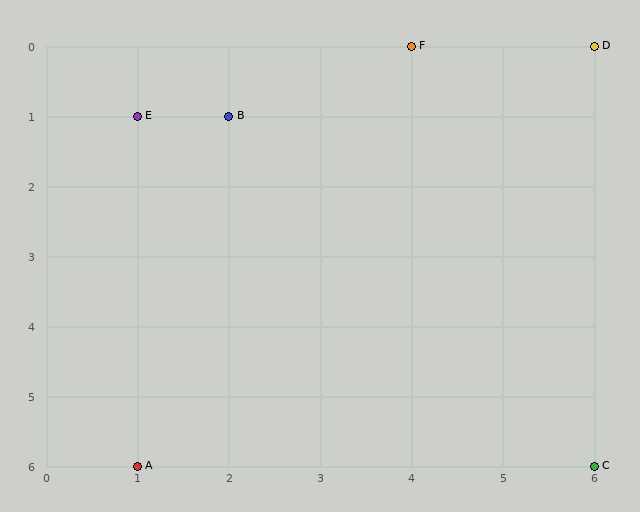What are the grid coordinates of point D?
Point D is at grid coordinates (6, 0).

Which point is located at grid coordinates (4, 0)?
Point F is at (4, 0).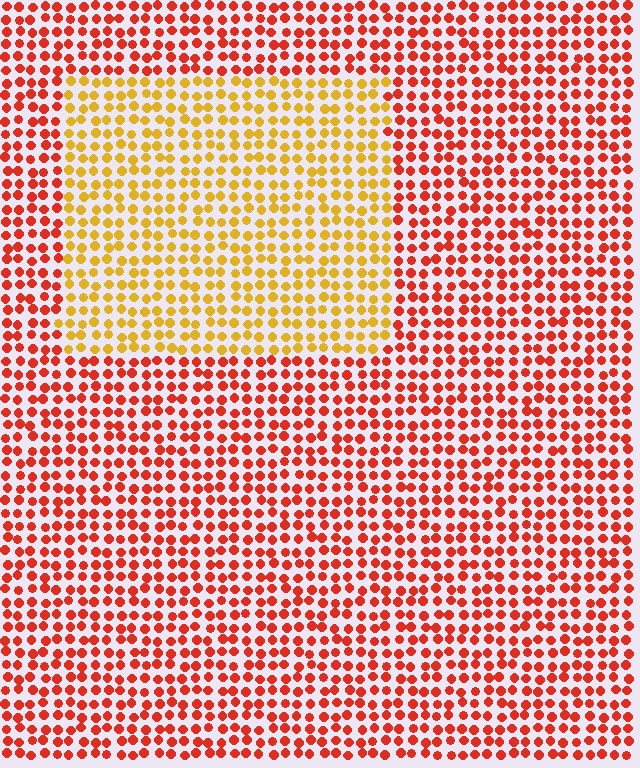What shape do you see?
I see a rectangle.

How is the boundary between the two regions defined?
The boundary is defined purely by a slight shift in hue (about 42 degrees). Spacing, size, and orientation are identical on both sides.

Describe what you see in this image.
The image is filled with small red elements in a uniform arrangement. A rectangle-shaped region is visible where the elements are tinted to a slightly different hue, forming a subtle color boundary.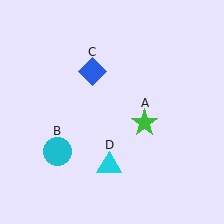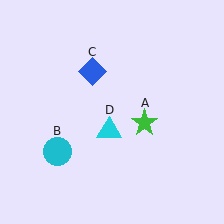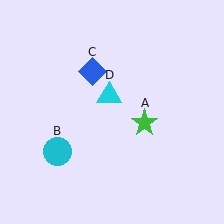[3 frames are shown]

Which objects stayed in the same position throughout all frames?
Green star (object A) and cyan circle (object B) and blue diamond (object C) remained stationary.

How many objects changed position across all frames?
1 object changed position: cyan triangle (object D).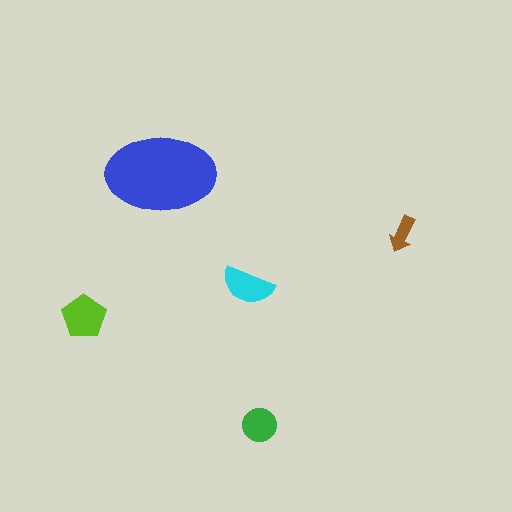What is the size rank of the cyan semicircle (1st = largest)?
3rd.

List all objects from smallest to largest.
The brown arrow, the green circle, the cyan semicircle, the lime pentagon, the blue ellipse.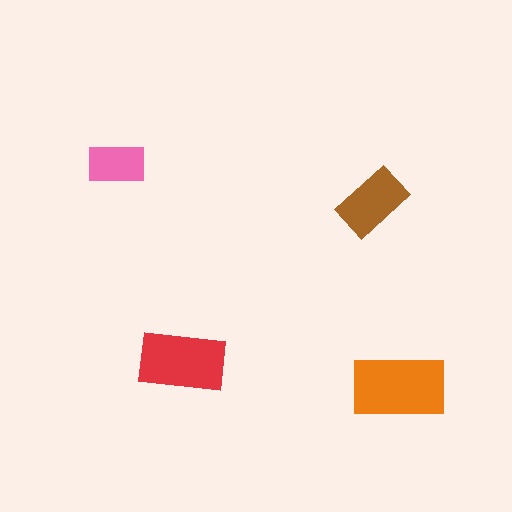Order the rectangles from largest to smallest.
the orange one, the red one, the brown one, the pink one.